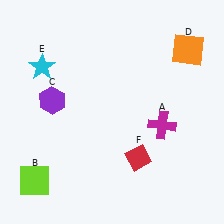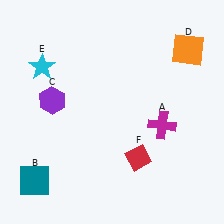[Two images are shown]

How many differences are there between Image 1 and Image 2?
There is 1 difference between the two images.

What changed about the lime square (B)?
In Image 1, B is lime. In Image 2, it changed to teal.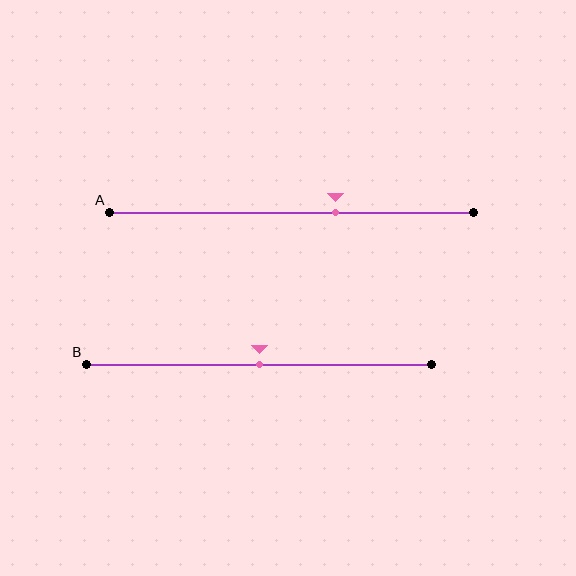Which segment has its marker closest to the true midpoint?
Segment B has its marker closest to the true midpoint.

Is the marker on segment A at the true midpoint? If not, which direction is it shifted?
No, the marker on segment A is shifted to the right by about 12% of the segment length.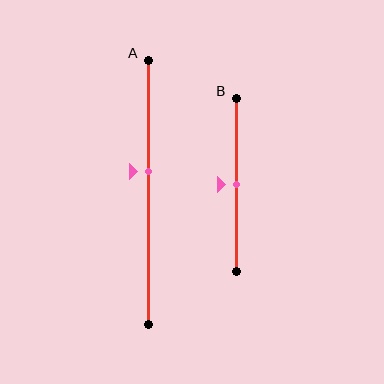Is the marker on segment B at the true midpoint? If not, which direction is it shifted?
Yes, the marker on segment B is at the true midpoint.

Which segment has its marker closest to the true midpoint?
Segment B has its marker closest to the true midpoint.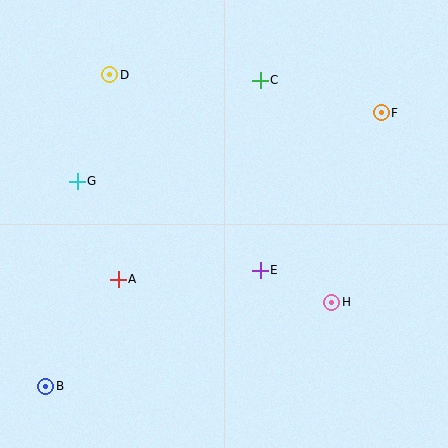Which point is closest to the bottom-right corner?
Point H is closest to the bottom-right corner.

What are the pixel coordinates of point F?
Point F is at (381, 113).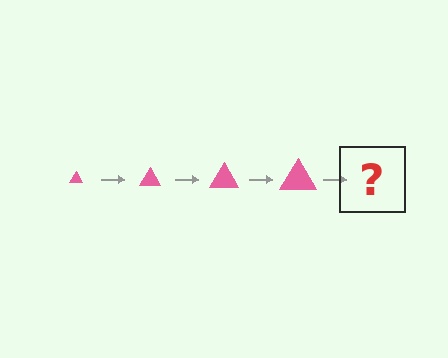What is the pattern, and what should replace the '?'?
The pattern is that the triangle gets progressively larger each step. The '?' should be a pink triangle, larger than the previous one.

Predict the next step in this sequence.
The next step is a pink triangle, larger than the previous one.